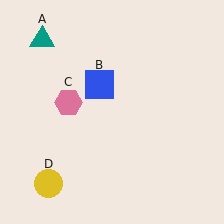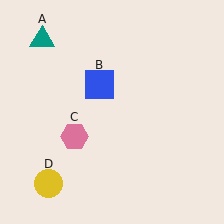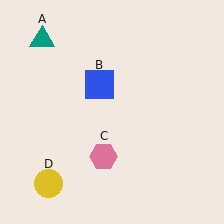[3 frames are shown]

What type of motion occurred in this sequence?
The pink hexagon (object C) rotated counterclockwise around the center of the scene.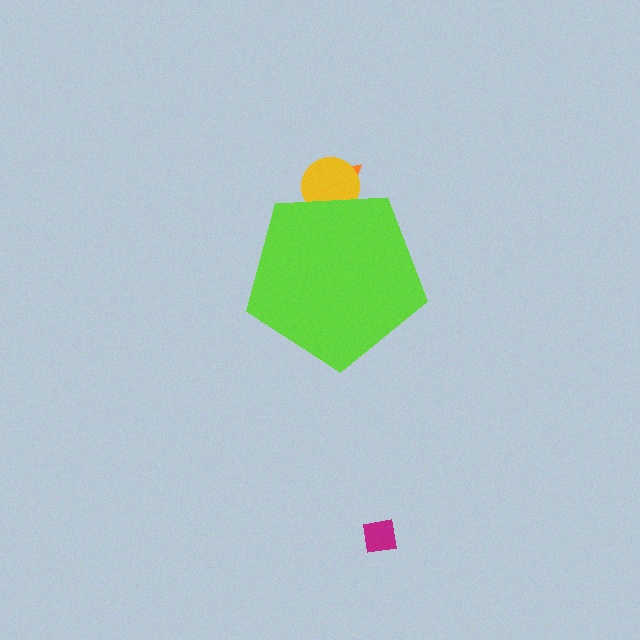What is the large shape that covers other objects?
A lime pentagon.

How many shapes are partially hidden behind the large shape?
2 shapes are partially hidden.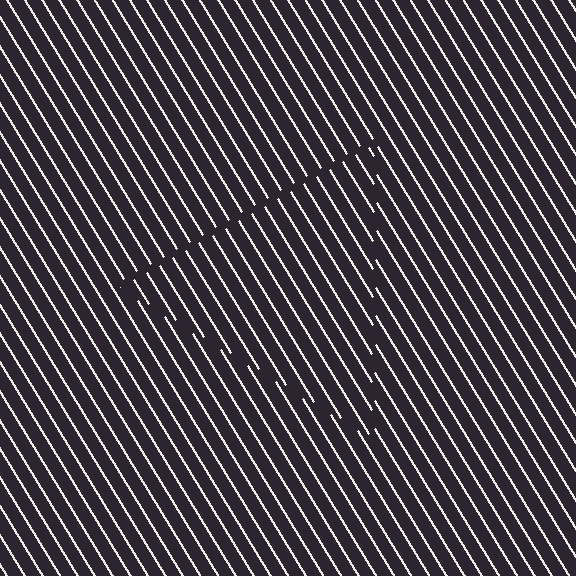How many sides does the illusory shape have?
3 sides — the line-ends trace a triangle.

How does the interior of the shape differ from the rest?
The interior of the shape contains the same grating, shifted by half a period — the contour is defined by the phase discontinuity where line-ends from the inner and outer gratings abut.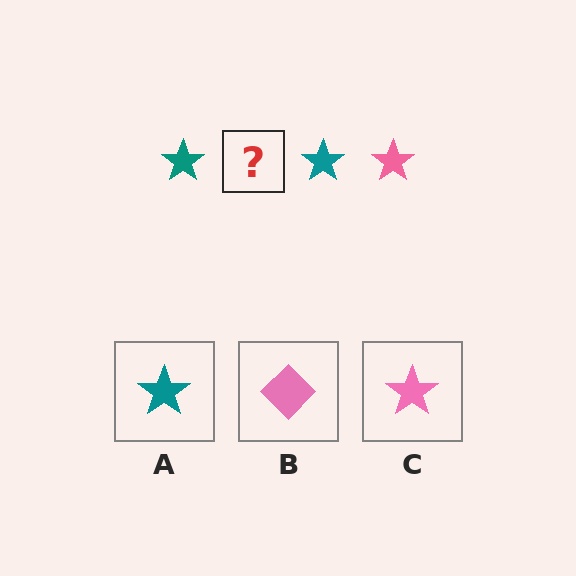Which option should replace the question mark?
Option C.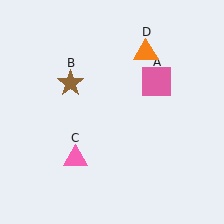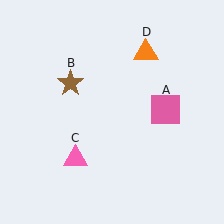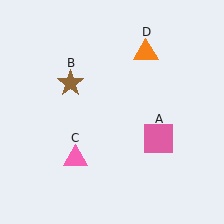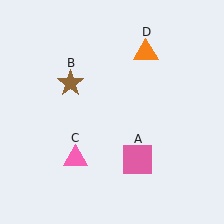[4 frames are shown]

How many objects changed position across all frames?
1 object changed position: pink square (object A).